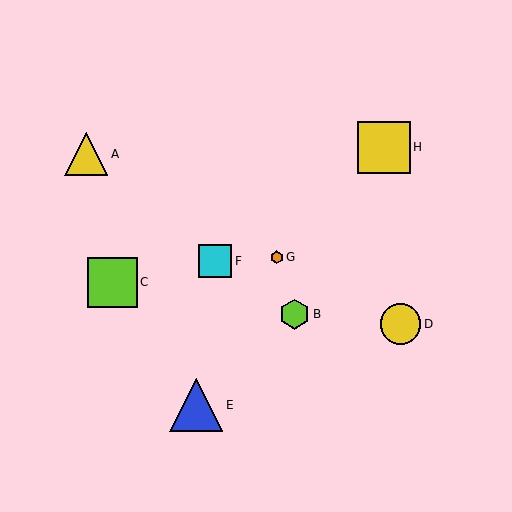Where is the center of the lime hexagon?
The center of the lime hexagon is at (294, 314).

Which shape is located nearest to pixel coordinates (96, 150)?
The yellow triangle (labeled A) at (86, 154) is nearest to that location.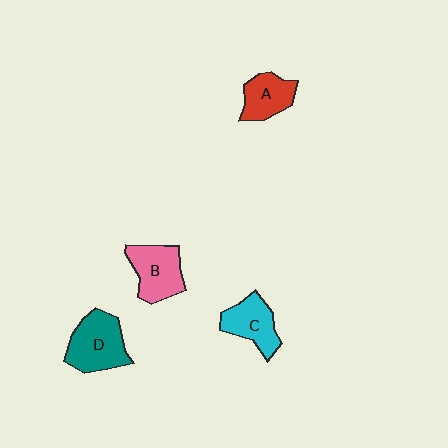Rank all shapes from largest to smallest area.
From largest to smallest: D (teal), B (pink), C (cyan), A (red).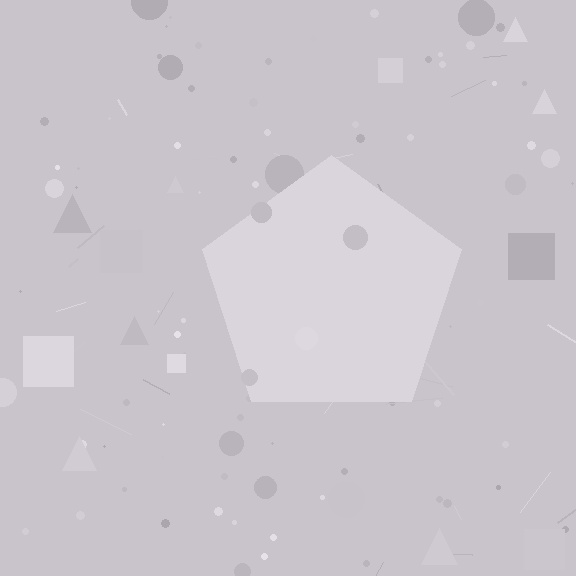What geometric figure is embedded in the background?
A pentagon is embedded in the background.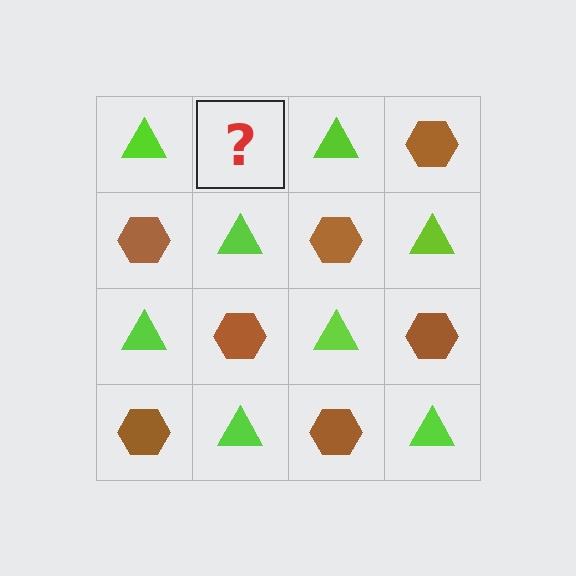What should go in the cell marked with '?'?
The missing cell should contain a brown hexagon.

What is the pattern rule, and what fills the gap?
The rule is that it alternates lime triangle and brown hexagon in a checkerboard pattern. The gap should be filled with a brown hexagon.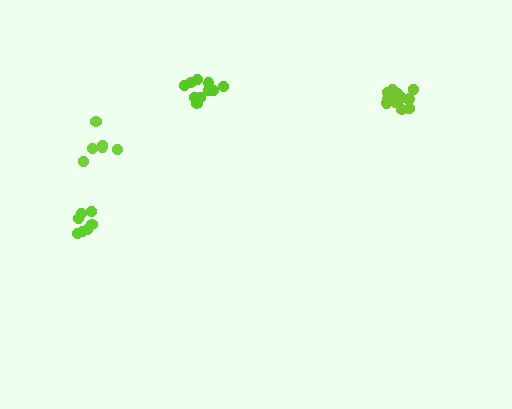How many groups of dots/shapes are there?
There are 4 groups.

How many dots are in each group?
Group 1: 10 dots, Group 2: 6 dots, Group 3: 12 dots, Group 4: 7 dots (35 total).